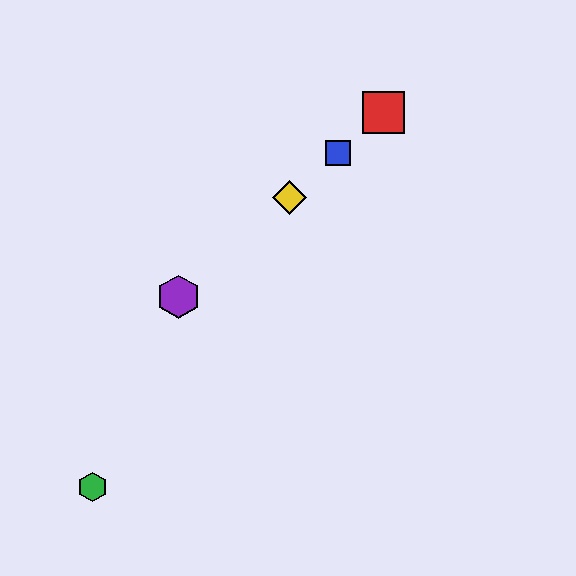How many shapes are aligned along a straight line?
4 shapes (the red square, the blue square, the yellow diamond, the purple hexagon) are aligned along a straight line.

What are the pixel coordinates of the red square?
The red square is at (383, 113).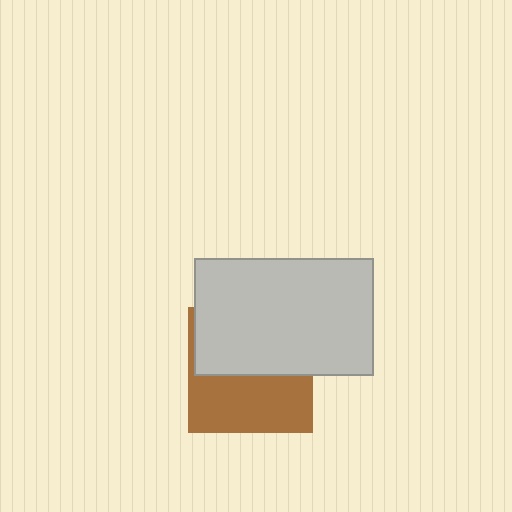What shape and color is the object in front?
The object in front is a light gray rectangle.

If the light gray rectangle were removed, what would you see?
You would see the complete brown square.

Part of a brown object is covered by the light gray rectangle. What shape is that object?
It is a square.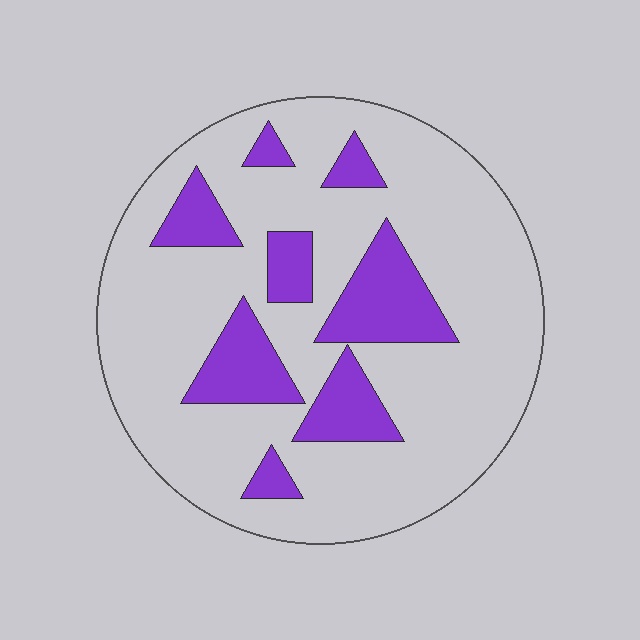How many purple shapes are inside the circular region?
8.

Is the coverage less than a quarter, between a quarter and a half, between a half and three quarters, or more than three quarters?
Less than a quarter.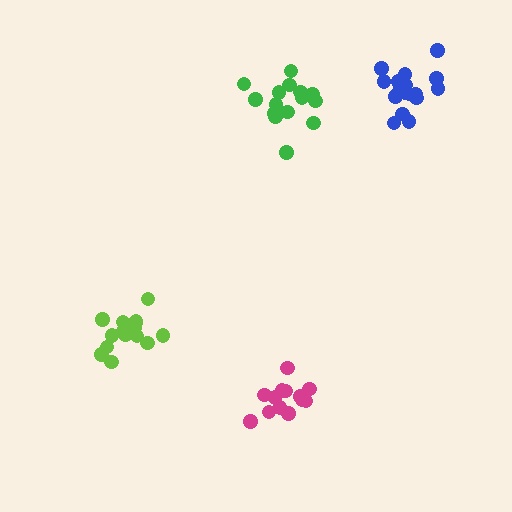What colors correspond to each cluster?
The clusters are colored: blue, green, lime, magenta.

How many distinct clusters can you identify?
There are 4 distinct clusters.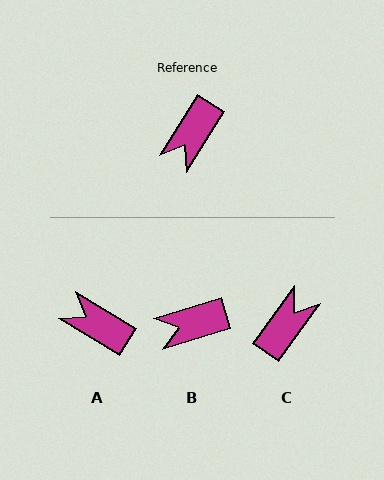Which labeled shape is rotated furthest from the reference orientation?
C, about 176 degrees away.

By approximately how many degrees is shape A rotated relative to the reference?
Approximately 90 degrees clockwise.